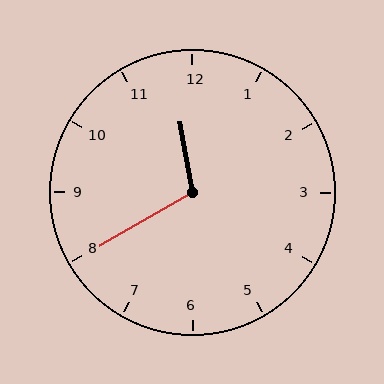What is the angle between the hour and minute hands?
Approximately 110 degrees.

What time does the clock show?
11:40.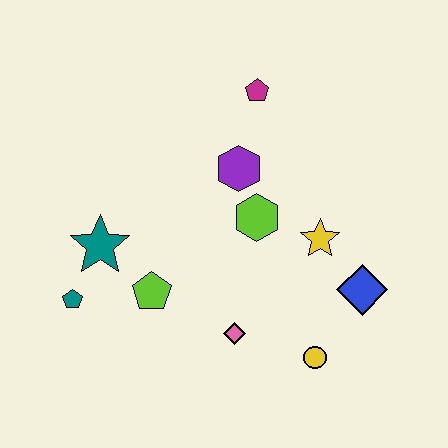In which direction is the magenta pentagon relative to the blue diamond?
The magenta pentagon is above the blue diamond.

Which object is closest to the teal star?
The teal pentagon is closest to the teal star.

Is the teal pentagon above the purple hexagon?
No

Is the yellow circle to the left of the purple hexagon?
No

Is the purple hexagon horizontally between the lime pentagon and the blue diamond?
Yes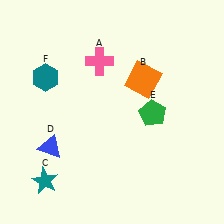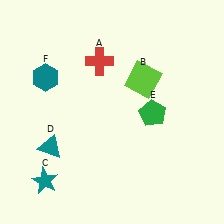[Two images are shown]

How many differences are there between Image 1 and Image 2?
There are 3 differences between the two images.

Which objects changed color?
A changed from pink to red. B changed from orange to lime. D changed from blue to teal.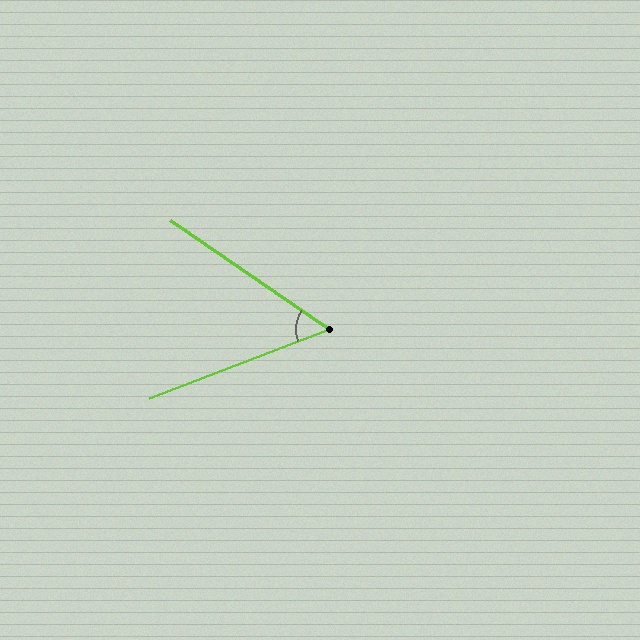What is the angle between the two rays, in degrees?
Approximately 55 degrees.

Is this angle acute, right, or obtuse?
It is acute.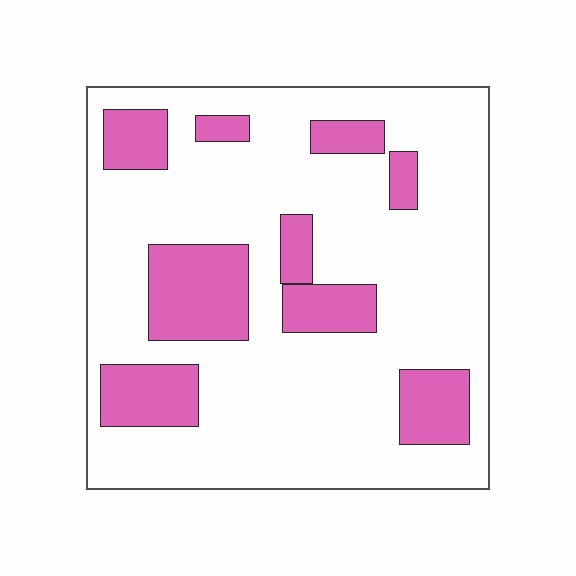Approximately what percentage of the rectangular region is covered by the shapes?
Approximately 25%.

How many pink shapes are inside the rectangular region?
9.